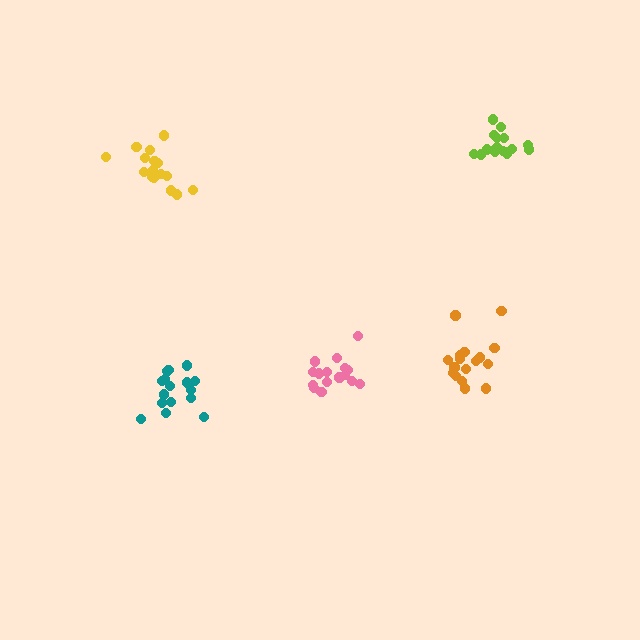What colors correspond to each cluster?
The clusters are colored: yellow, teal, pink, lime, orange.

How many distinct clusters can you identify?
There are 5 distinct clusters.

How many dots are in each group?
Group 1: 16 dots, Group 2: 16 dots, Group 3: 16 dots, Group 4: 17 dots, Group 5: 18 dots (83 total).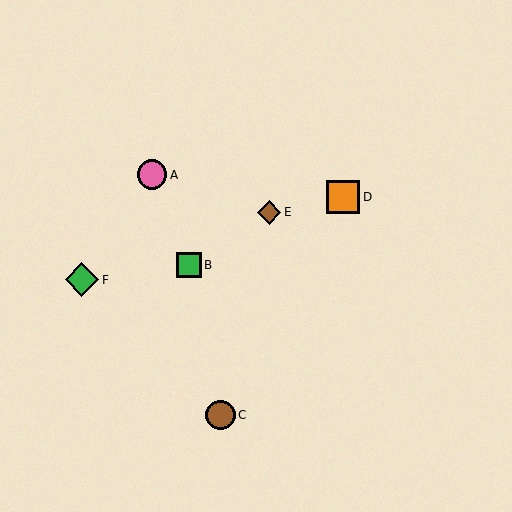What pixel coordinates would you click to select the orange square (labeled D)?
Click at (343, 197) to select the orange square D.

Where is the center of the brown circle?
The center of the brown circle is at (220, 415).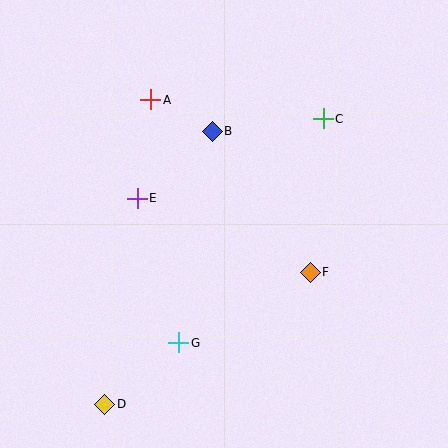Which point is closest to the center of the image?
Point E at (137, 198) is closest to the center.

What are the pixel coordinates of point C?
Point C is at (323, 119).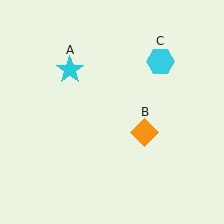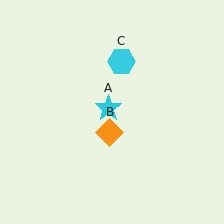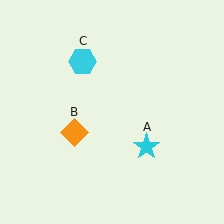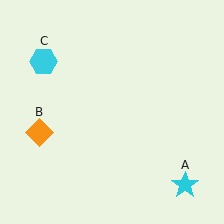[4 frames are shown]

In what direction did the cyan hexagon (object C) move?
The cyan hexagon (object C) moved left.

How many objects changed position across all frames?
3 objects changed position: cyan star (object A), orange diamond (object B), cyan hexagon (object C).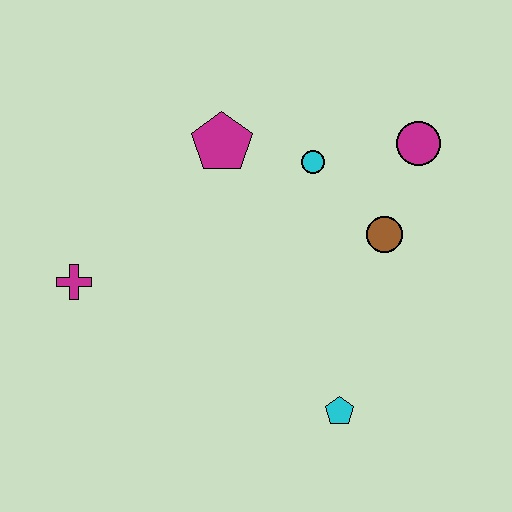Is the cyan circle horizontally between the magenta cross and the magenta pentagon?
No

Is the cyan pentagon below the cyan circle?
Yes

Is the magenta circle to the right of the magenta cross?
Yes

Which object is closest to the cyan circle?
The magenta pentagon is closest to the cyan circle.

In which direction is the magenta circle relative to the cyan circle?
The magenta circle is to the right of the cyan circle.